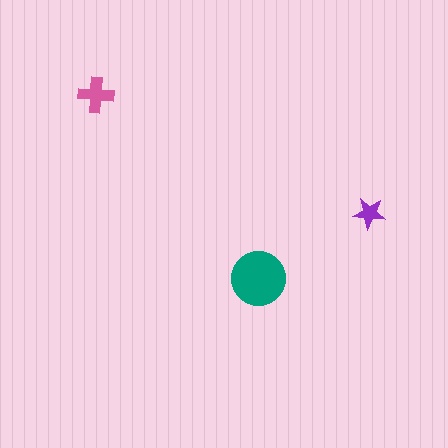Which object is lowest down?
The teal circle is bottommost.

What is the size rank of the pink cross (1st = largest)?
2nd.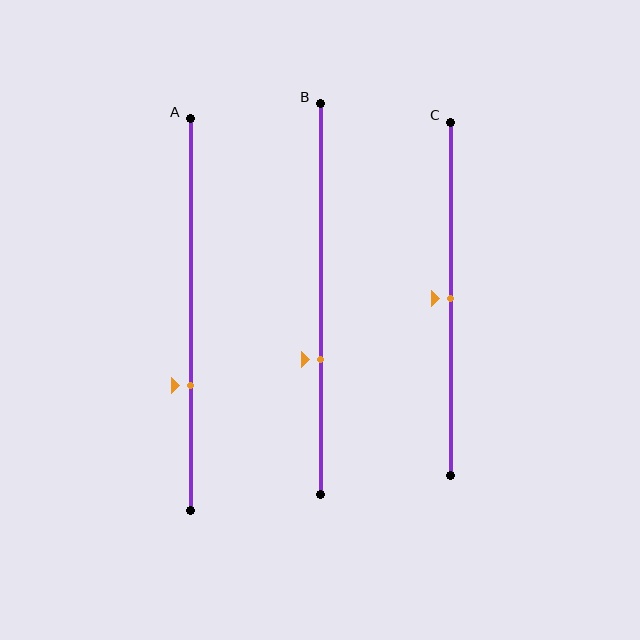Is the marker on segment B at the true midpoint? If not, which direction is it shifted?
No, the marker on segment B is shifted downward by about 15% of the segment length.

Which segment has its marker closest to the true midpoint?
Segment C has its marker closest to the true midpoint.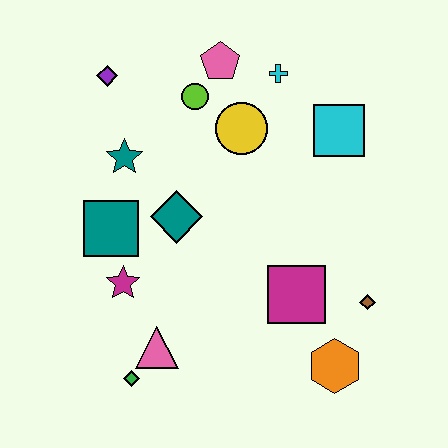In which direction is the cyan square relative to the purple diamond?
The cyan square is to the right of the purple diamond.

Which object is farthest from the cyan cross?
The green diamond is farthest from the cyan cross.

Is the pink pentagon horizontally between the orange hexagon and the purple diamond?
Yes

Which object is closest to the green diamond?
The pink triangle is closest to the green diamond.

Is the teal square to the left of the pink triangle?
Yes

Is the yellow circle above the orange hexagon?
Yes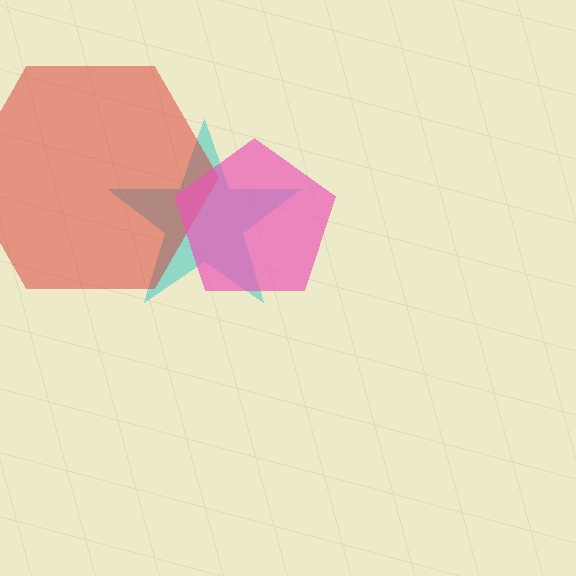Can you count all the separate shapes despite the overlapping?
Yes, there are 3 separate shapes.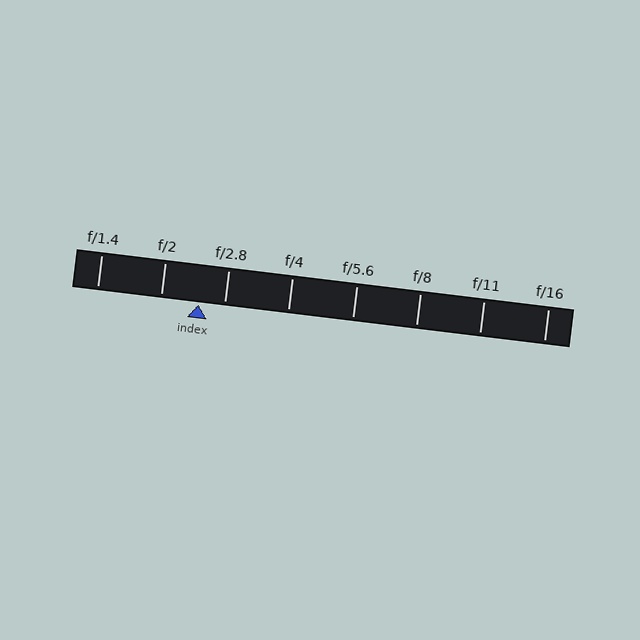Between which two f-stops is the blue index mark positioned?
The index mark is between f/2 and f/2.8.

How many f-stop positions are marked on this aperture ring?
There are 8 f-stop positions marked.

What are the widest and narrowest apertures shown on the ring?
The widest aperture shown is f/1.4 and the narrowest is f/16.